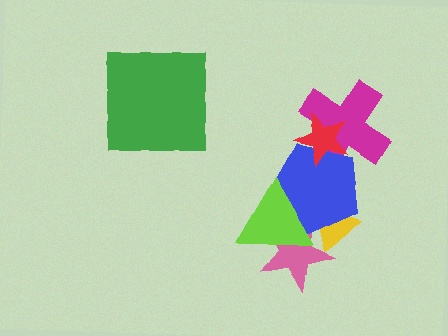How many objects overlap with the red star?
2 objects overlap with the red star.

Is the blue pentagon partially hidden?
Yes, it is partially covered by another shape.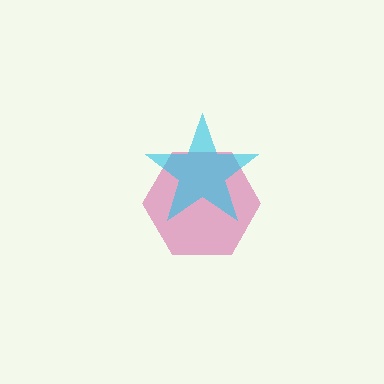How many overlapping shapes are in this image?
There are 2 overlapping shapes in the image.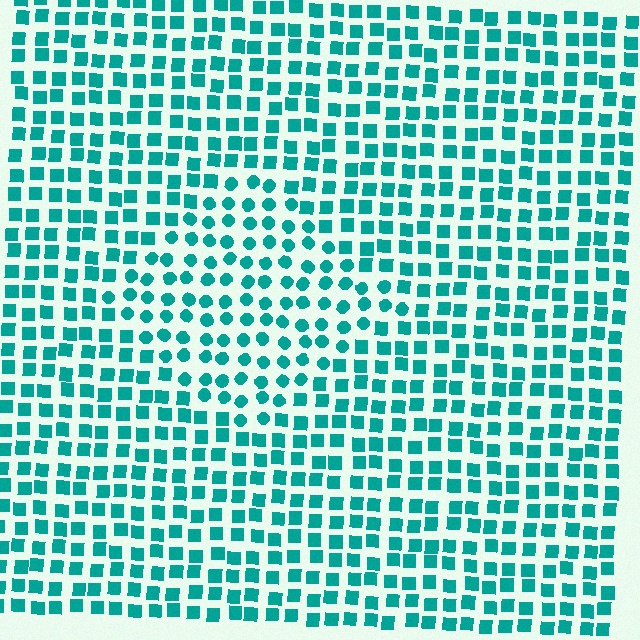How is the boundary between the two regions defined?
The boundary is defined by a change in element shape: circles inside vs. squares outside. All elements share the same color and spacing.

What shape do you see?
I see a diamond.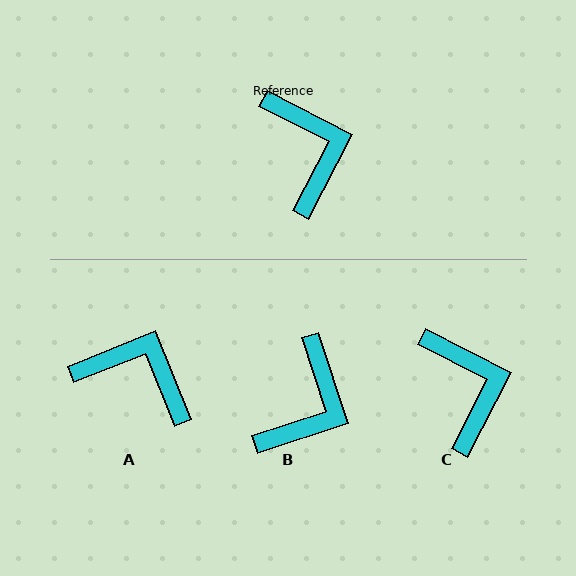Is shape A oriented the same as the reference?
No, it is off by about 49 degrees.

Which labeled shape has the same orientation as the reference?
C.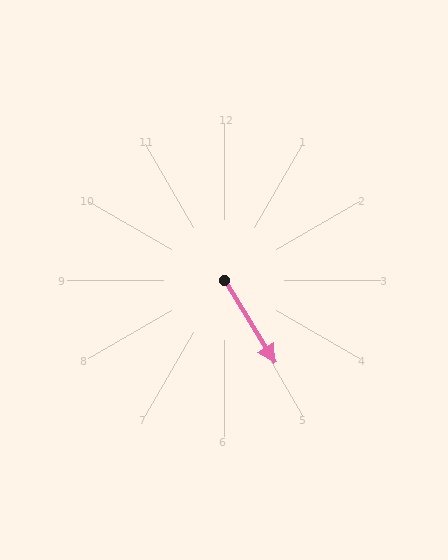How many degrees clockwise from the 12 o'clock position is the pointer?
Approximately 148 degrees.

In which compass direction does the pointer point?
Southeast.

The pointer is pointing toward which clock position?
Roughly 5 o'clock.